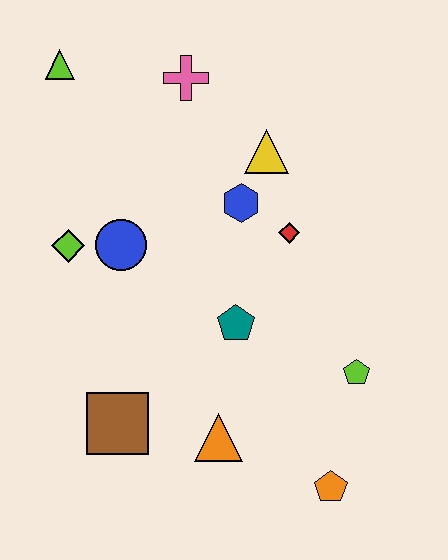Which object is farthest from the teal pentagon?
The lime triangle is farthest from the teal pentagon.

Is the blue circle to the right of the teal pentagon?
No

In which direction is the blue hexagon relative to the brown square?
The blue hexagon is above the brown square.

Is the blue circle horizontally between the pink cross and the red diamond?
No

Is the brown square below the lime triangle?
Yes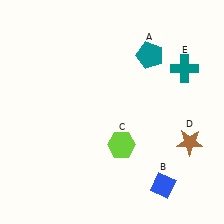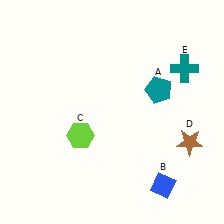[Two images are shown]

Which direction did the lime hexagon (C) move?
The lime hexagon (C) moved left.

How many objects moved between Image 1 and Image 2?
2 objects moved between the two images.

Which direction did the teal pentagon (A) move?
The teal pentagon (A) moved down.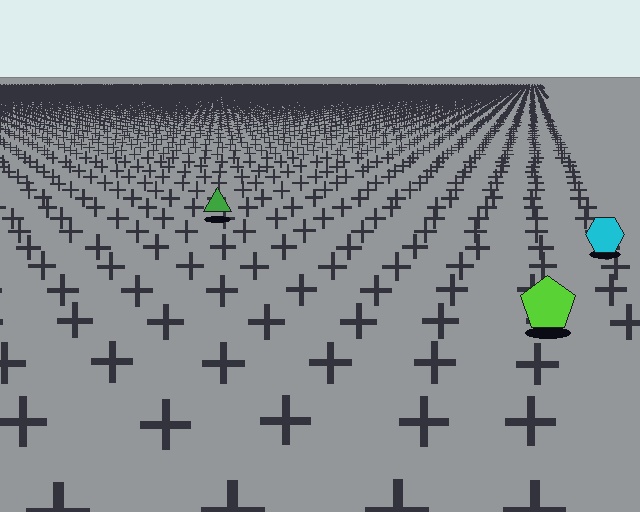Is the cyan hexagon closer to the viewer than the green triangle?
Yes. The cyan hexagon is closer — you can tell from the texture gradient: the ground texture is coarser near it.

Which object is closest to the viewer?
The lime pentagon is closest. The texture marks near it are larger and more spread out.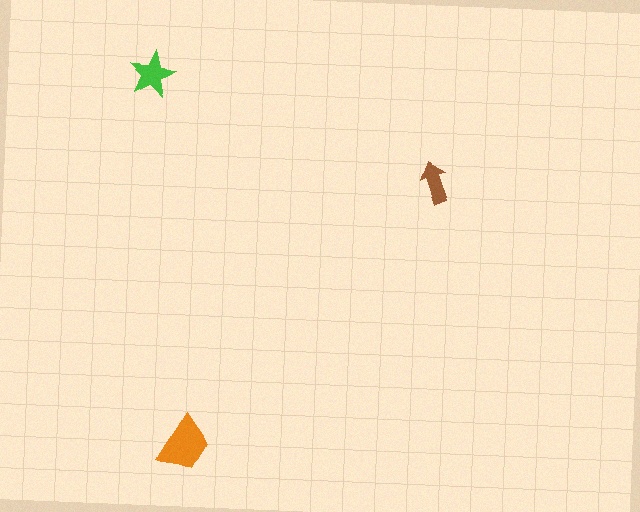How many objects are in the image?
There are 3 objects in the image.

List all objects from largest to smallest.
The orange trapezoid, the green star, the brown arrow.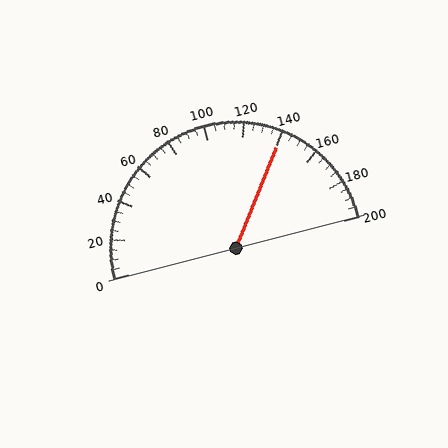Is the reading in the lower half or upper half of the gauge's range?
The reading is in the upper half of the range (0 to 200).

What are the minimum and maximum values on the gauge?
The gauge ranges from 0 to 200.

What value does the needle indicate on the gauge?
The needle indicates approximately 140.